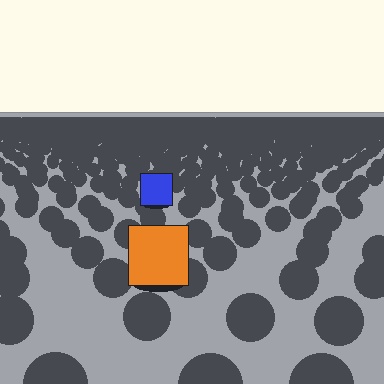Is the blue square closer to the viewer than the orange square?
No. The orange square is closer — you can tell from the texture gradient: the ground texture is coarser near it.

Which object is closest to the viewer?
The orange square is closest. The texture marks near it are larger and more spread out.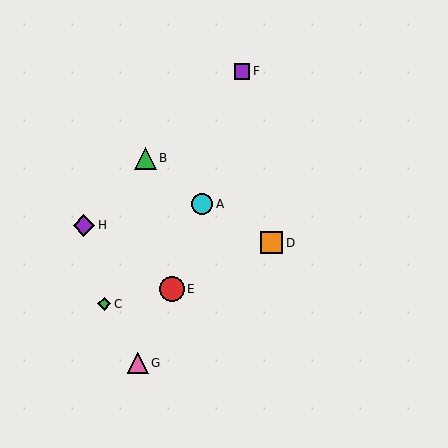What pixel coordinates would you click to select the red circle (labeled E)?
Click at (172, 289) to select the red circle E.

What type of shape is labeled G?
Shape G is a pink triangle.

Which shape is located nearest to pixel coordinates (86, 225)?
The purple diamond (labeled H) at (84, 225) is nearest to that location.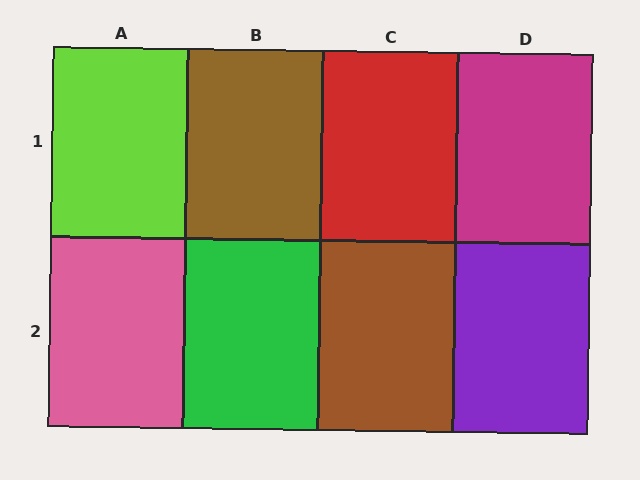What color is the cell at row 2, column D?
Purple.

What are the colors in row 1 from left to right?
Lime, brown, red, magenta.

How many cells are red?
1 cell is red.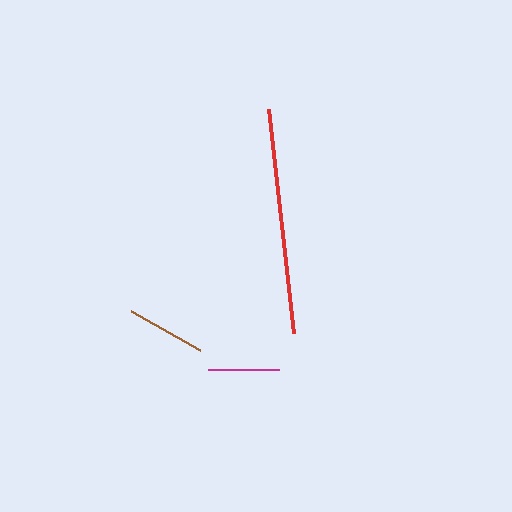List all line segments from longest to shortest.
From longest to shortest: red, brown, magenta.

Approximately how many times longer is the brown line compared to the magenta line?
The brown line is approximately 1.1 times the length of the magenta line.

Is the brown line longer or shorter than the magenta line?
The brown line is longer than the magenta line.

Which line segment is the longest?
The red line is the longest at approximately 225 pixels.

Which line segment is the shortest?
The magenta line is the shortest at approximately 71 pixels.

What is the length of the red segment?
The red segment is approximately 225 pixels long.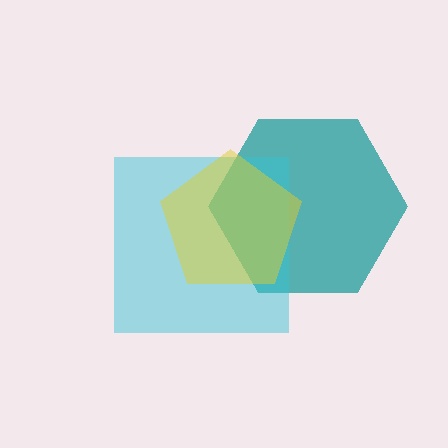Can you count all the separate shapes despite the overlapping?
Yes, there are 3 separate shapes.